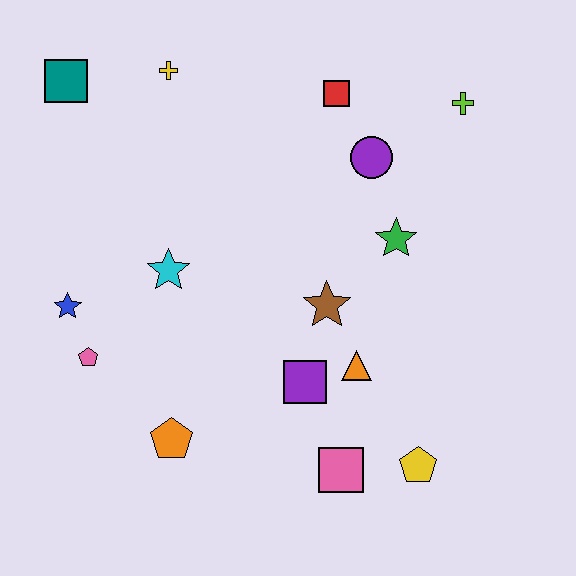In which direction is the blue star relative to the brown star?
The blue star is to the left of the brown star.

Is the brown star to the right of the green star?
No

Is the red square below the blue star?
No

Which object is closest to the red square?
The purple circle is closest to the red square.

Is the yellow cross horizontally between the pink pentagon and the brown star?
Yes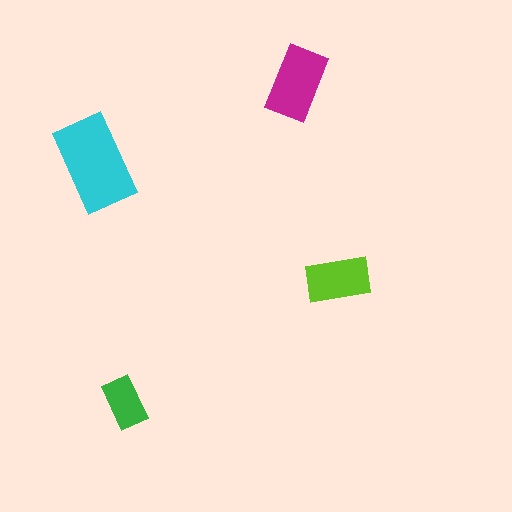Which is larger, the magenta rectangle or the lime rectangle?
The magenta one.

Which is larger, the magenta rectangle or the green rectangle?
The magenta one.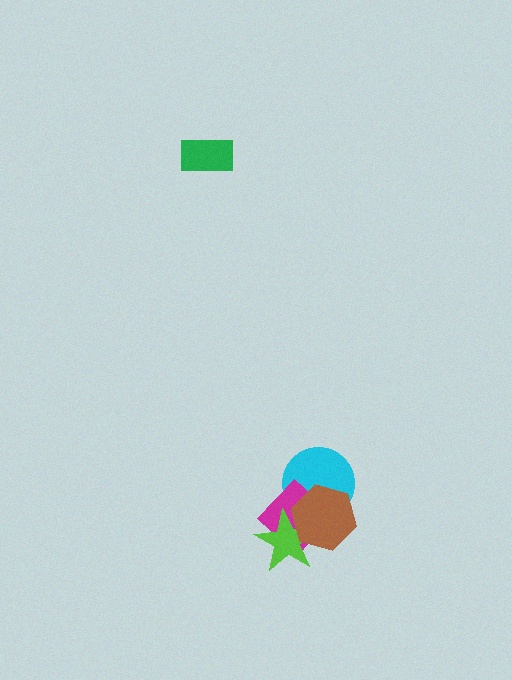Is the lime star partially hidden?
Yes, it is partially covered by another shape.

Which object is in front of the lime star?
The brown hexagon is in front of the lime star.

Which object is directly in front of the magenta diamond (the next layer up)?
The lime star is directly in front of the magenta diamond.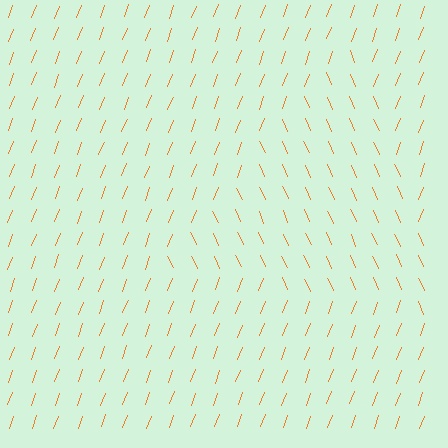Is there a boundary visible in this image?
Yes, there is a texture boundary formed by a change in line orientation.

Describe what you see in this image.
The image is filled with small orange line segments. A triangle region in the image has lines oriented differently from the surrounding lines, creating a visible texture boundary.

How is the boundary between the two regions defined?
The boundary is defined purely by a change in line orientation (approximately 45 degrees difference). All lines are the same color and thickness.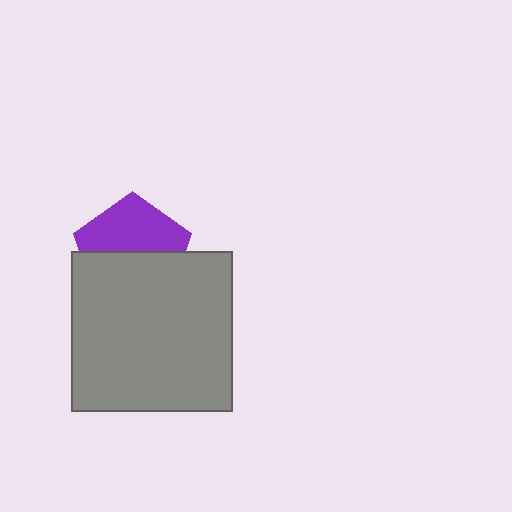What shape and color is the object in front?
The object in front is a gray square.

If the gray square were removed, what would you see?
You would see the complete purple pentagon.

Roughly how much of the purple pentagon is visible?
About half of it is visible (roughly 49%).